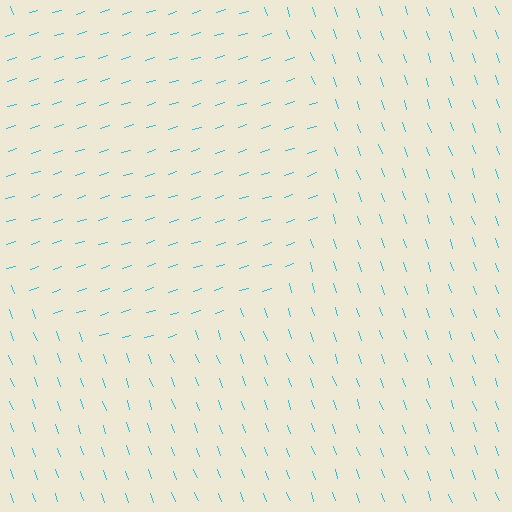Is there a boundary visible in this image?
Yes, there is a texture boundary formed by a change in line orientation.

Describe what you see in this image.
The image is filled with small cyan line segments. A circle region in the image has lines oriented differently from the surrounding lines, creating a visible texture boundary.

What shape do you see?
I see a circle.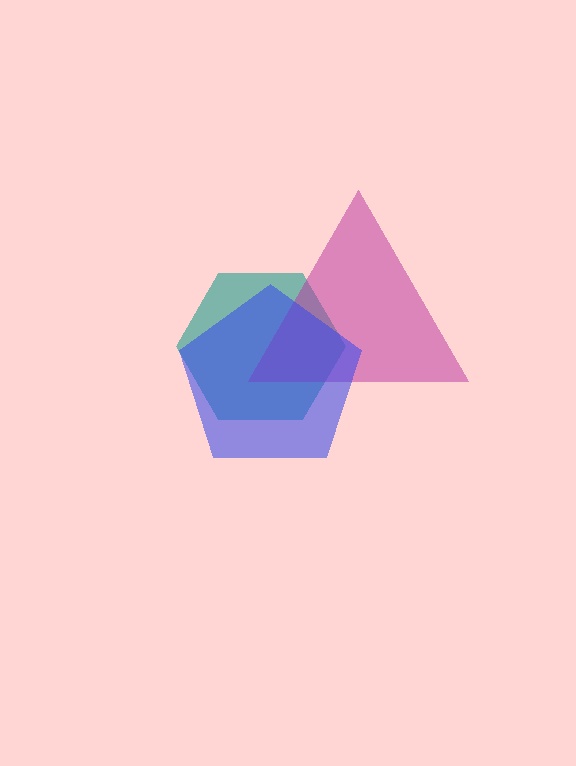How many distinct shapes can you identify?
There are 3 distinct shapes: a teal hexagon, a magenta triangle, a blue pentagon.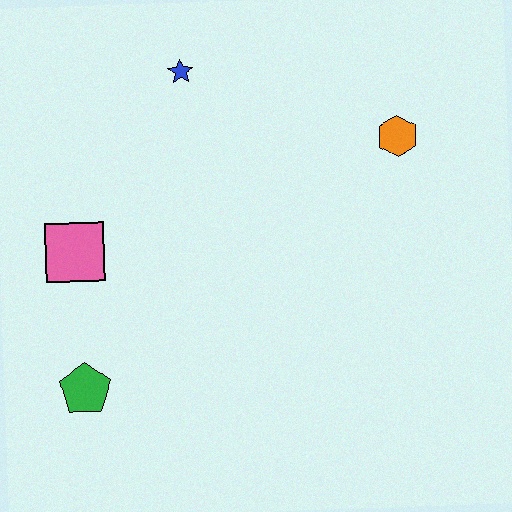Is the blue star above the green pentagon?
Yes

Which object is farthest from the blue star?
The green pentagon is farthest from the blue star.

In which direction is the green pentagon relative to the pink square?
The green pentagon is below the pink square.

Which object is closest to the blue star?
The pink square is closest to the blue star.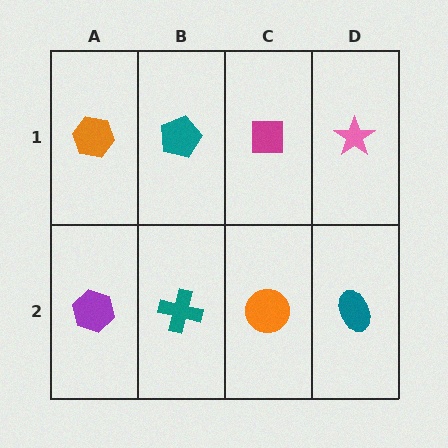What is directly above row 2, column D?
A pink star.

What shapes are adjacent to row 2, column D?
A pink star (row 1, column D), an orange circle (row 2, column C).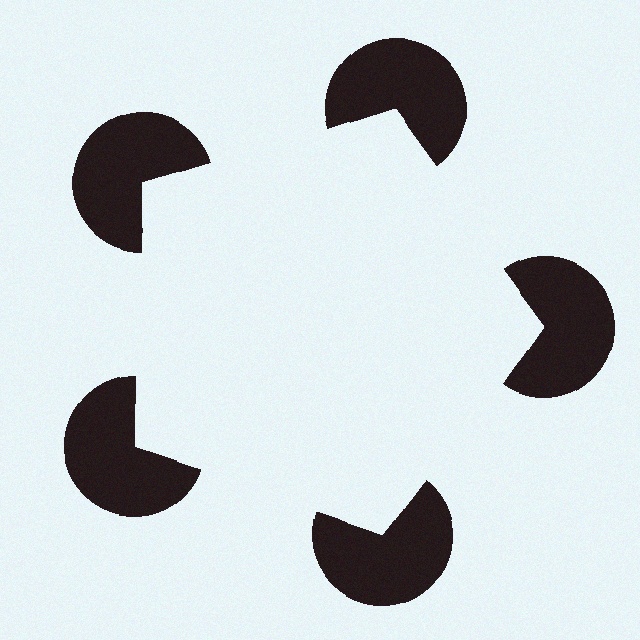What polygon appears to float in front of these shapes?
An illusory pentagon — its edges are inferred from the aligned wedge cuts in the pac-man discs, not physically drawn.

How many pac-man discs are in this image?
There are 5 — one at each vertex of the illusory pentagon.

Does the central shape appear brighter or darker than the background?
It typically appears slightly brighter than the background, even though no actual brightness change is drawn.